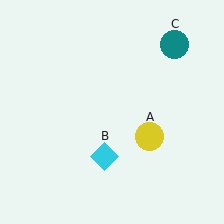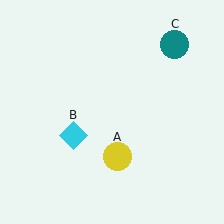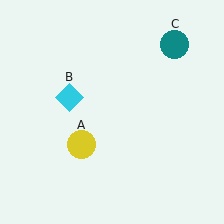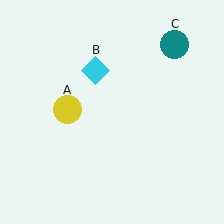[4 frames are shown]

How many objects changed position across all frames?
2 objects changed position: yellow circle (object A), cyan diamond (object B).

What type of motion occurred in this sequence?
The yellow circle (object A), cyan diamond (object B) rotated clockwise around the center of the scene.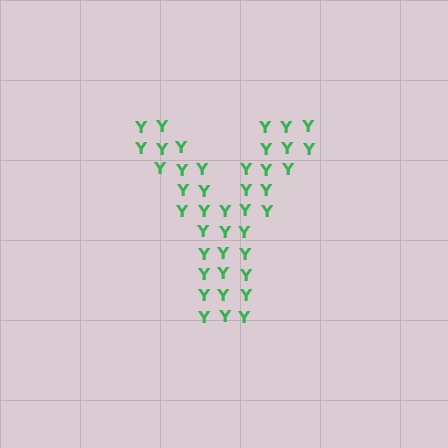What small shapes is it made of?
It is made of small letter Y's.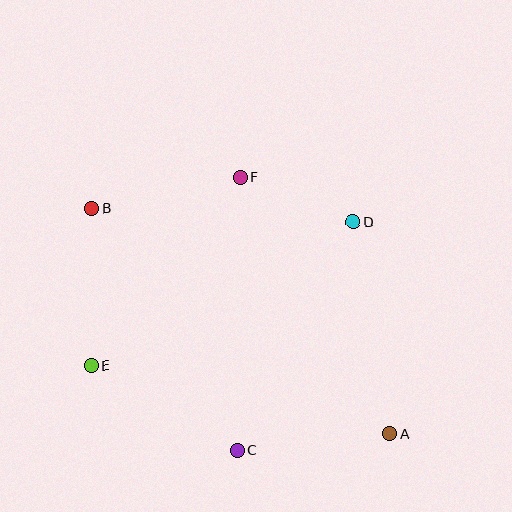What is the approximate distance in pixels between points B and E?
The distance between B and E is approximately 157 pixels.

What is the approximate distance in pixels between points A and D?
The distance between A and D is approximately 215 pixels.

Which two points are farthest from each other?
Points A and B are farthest from each other.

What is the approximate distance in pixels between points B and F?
The distance between B and F is approximately 151 pixels.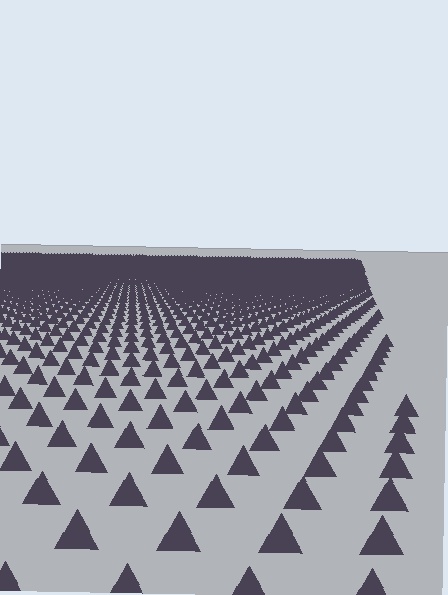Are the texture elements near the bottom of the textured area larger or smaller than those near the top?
Larger. Near the bottom, elements are closer to the viewer and appear at a bigger on-screen size.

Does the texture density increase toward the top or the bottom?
Density increases toward the top.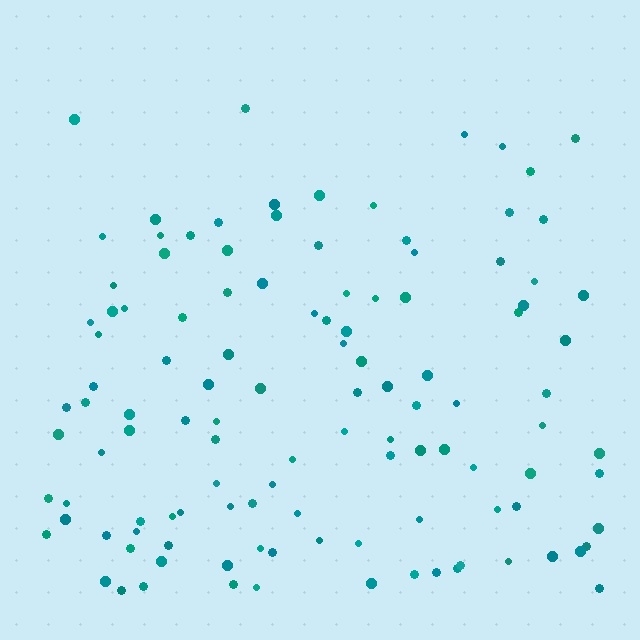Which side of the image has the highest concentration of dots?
The bottom.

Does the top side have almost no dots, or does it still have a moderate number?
Still a moderate number, just noticeably fewer than the bottom.